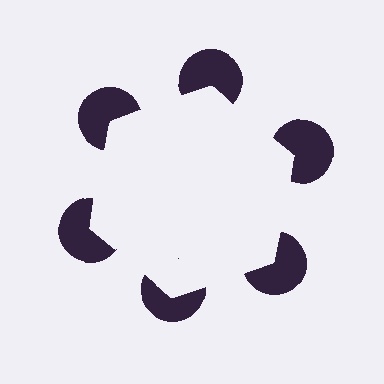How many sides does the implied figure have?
6 sides.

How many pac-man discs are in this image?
There are 6 — one at each vertex of the illusory hexagon.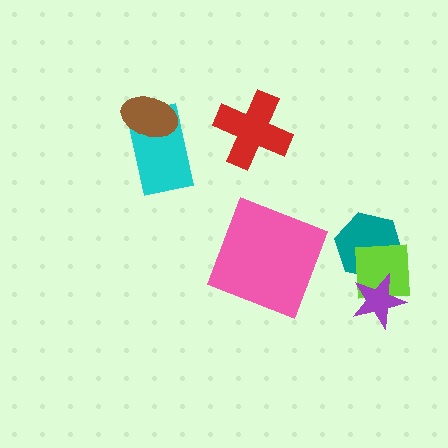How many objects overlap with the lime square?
2 objects overlap with the lime square.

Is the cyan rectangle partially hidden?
Yes, it is partially covered by another shape.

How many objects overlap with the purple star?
2 objects overlap with the purple star.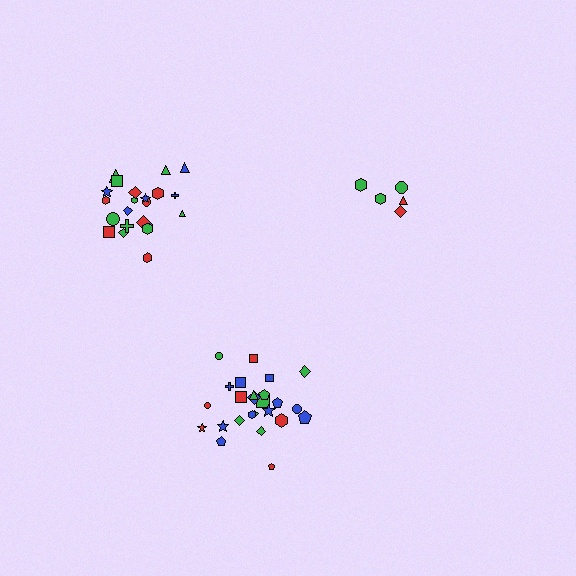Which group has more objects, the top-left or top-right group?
The top-left group.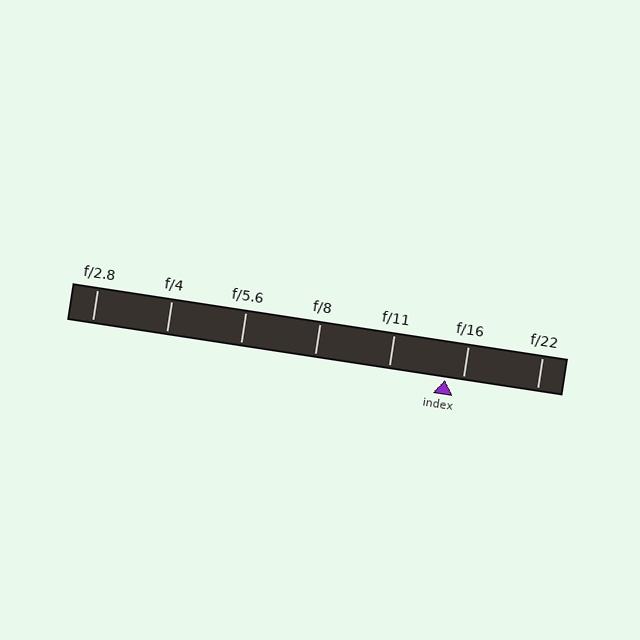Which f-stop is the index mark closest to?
The index mark is closest to f/16.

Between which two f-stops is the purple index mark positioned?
The index mark is between f/11 and f/16.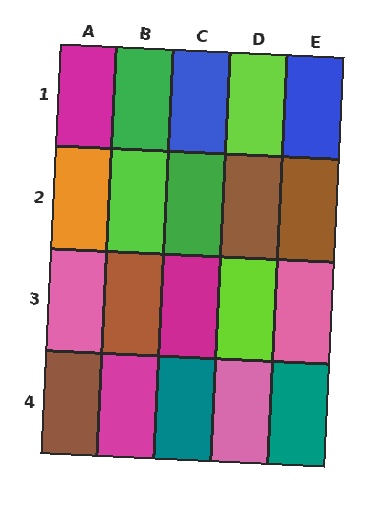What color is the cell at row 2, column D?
Brown.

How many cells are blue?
2 cells are blue.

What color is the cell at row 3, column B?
Brown.